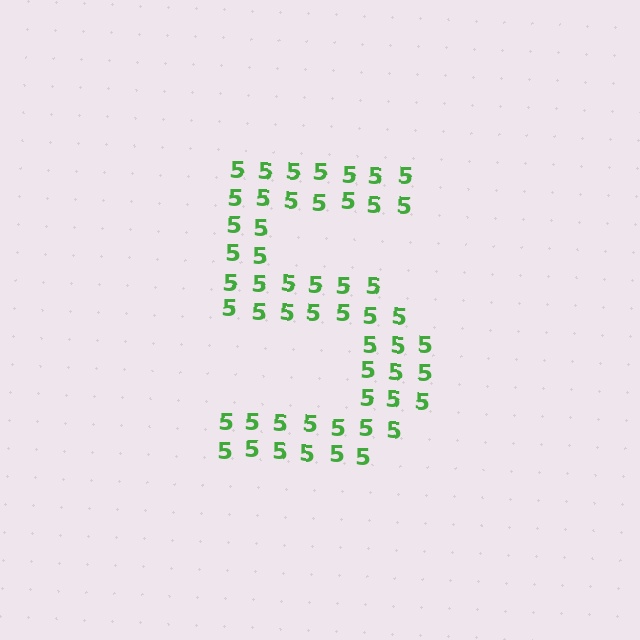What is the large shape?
The large shape is the digit 5.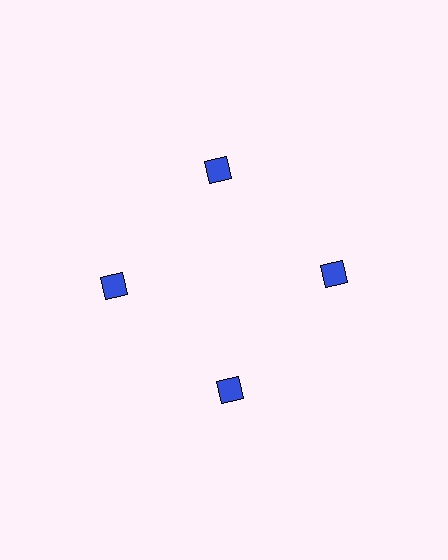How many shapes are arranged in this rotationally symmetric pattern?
There are 4 shapes, arranged in 4 groups of 1.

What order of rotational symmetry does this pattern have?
This pattern has 4-fold rotational symmetry.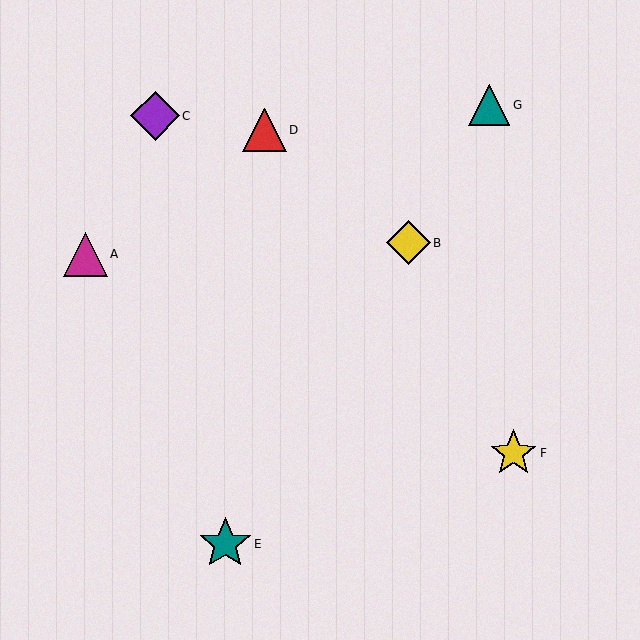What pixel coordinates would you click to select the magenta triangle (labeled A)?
Click at (85, 254) to select the magenta triangle A.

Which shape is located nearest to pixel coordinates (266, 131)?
The red triangle (labeled D) at (265, 130) is nearest to that location.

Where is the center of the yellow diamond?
The center of the yellow diamond is at (408, 243).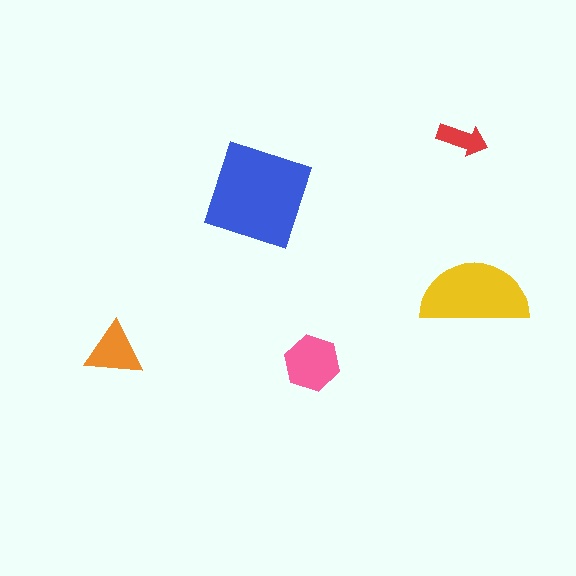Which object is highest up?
The red arrow is topmost.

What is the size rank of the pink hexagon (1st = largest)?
3rd.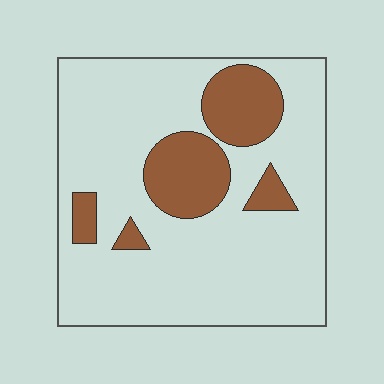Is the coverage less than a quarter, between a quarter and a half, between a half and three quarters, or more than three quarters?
Less than a quarter.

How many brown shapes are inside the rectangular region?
5.